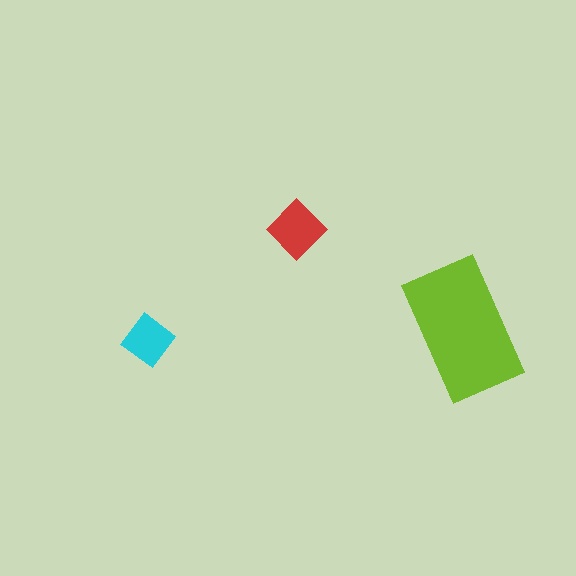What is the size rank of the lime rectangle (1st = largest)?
1st.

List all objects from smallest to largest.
The cyan diamond, the red diamond, the lime rectangle.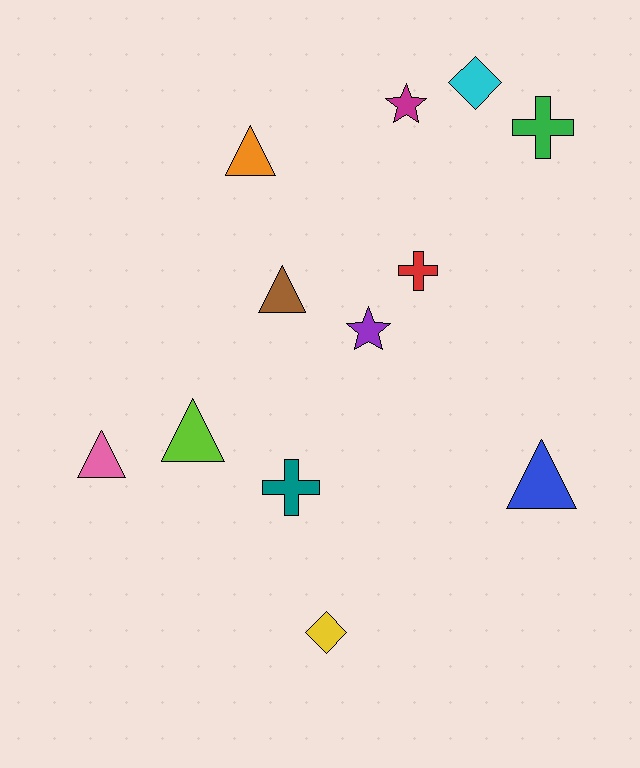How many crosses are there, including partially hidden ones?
There are 3 crosses.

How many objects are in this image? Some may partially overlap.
There are 12 objects.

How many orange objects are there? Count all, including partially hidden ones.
There is 1 orange object.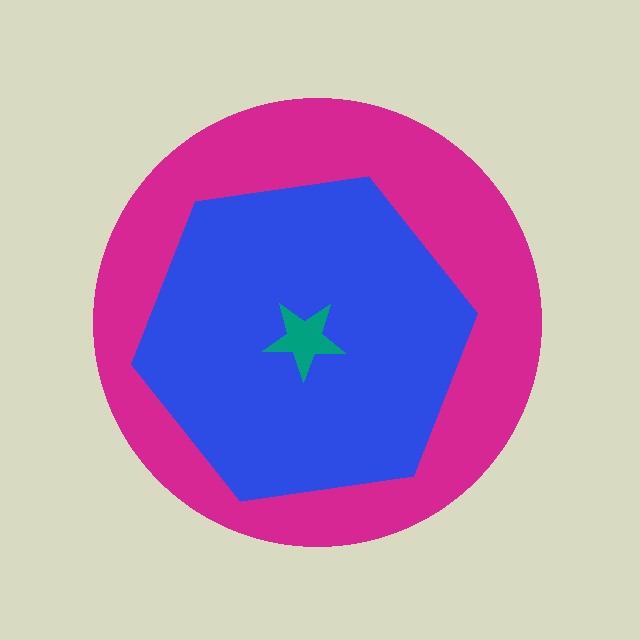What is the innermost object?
The teal star.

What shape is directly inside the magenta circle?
The blue hexagon.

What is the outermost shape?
The magenta circle.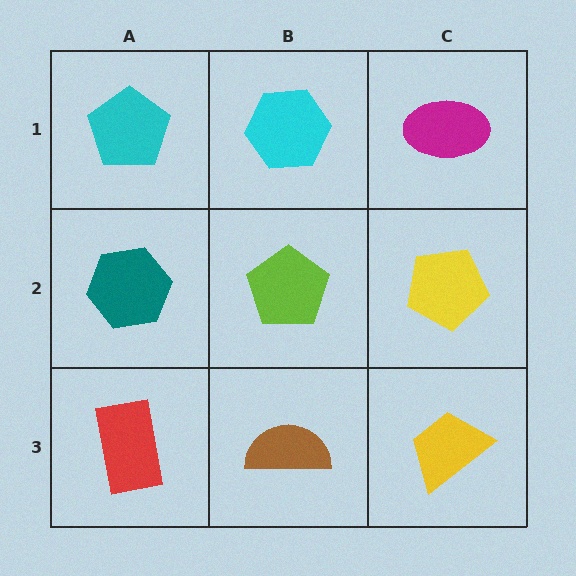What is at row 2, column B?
A lime pentagon.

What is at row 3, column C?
A yellow trapezoid.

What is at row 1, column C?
A magenta ellipse.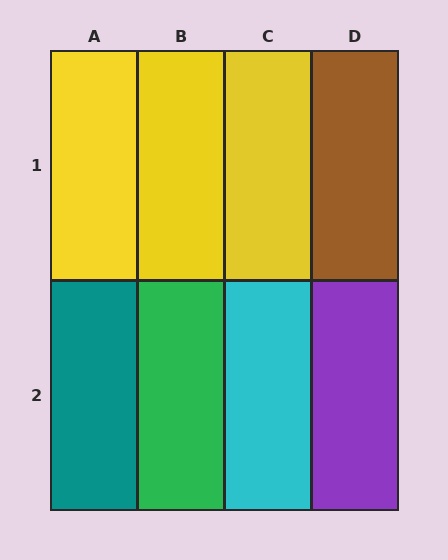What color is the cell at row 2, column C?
Cyan.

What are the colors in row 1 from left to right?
Yellow, yellow, yellow, brown.